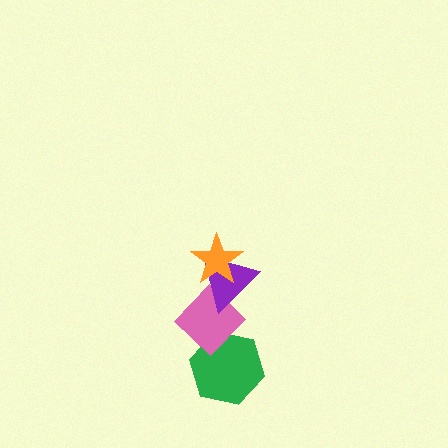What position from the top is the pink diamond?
The pink diamond is 3rd from the top.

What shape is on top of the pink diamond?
The purple triangle is on top of the pink diamond.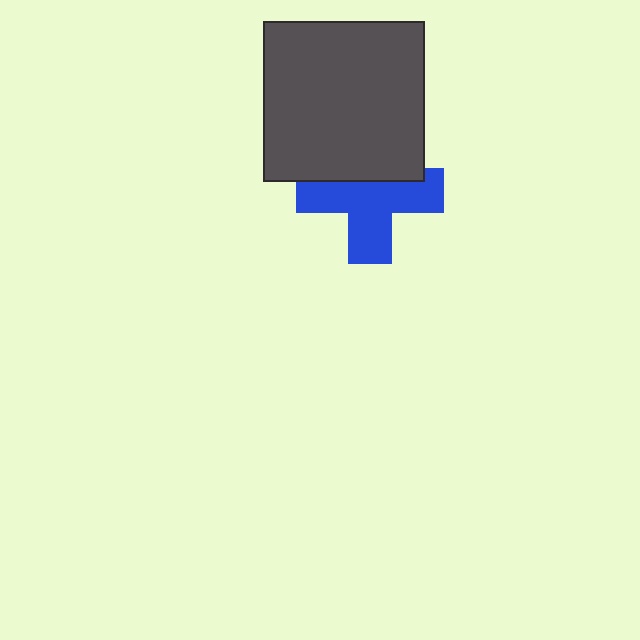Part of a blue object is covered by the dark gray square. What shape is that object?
It is a cross.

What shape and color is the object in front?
The object in front is a dark gray square.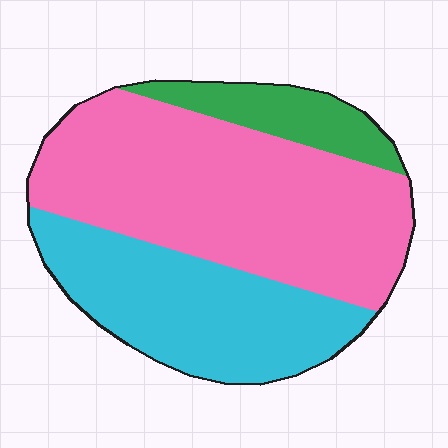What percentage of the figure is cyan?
Cyan covers 33% of the figure.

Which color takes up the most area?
Pink, at roughly 55%.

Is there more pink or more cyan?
Pink.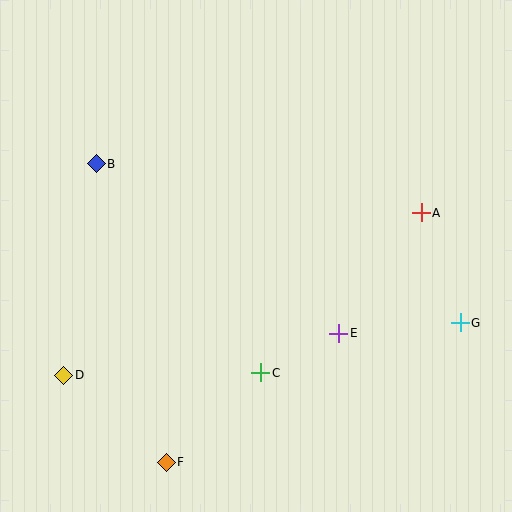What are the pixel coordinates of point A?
Point A is at (421, 213).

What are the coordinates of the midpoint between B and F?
The midpoint between B and F is at (131, 313).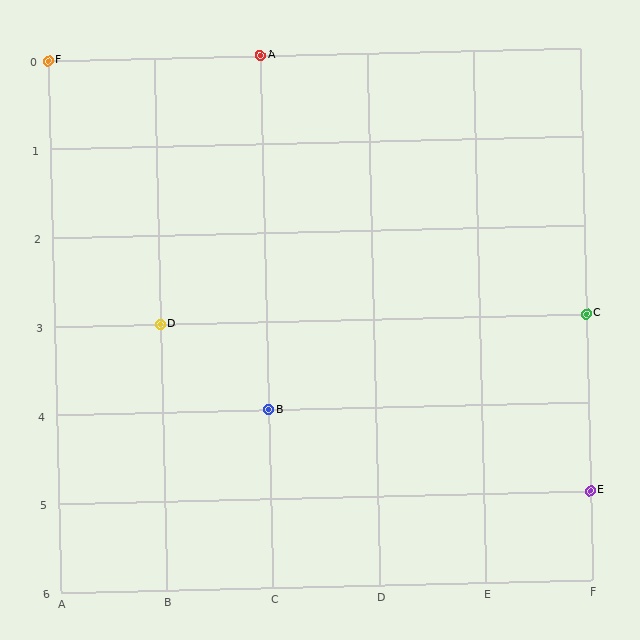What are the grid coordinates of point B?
Point B is at grid coordinates (C, 4).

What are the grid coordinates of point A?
Point A is at grid coordinates (C, 0).